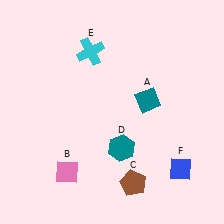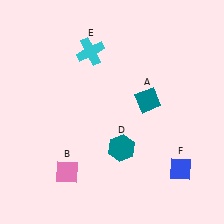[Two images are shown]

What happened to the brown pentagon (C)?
The brown pentagon (C) was removed in Image 2. It was in the bottom-right area of Image 1.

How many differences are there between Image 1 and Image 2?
There is 1 difference between the two images.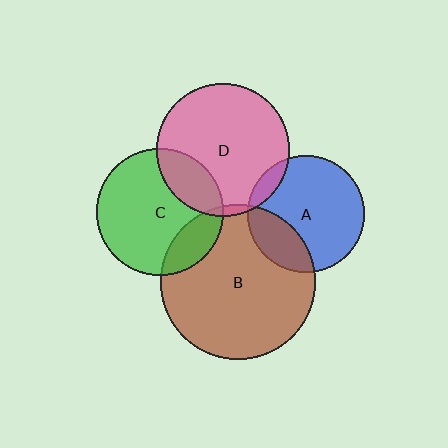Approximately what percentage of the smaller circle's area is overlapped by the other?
Approximately 10%.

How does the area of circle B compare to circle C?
Approximately 1.5 times.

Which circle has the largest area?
Circle B (brown).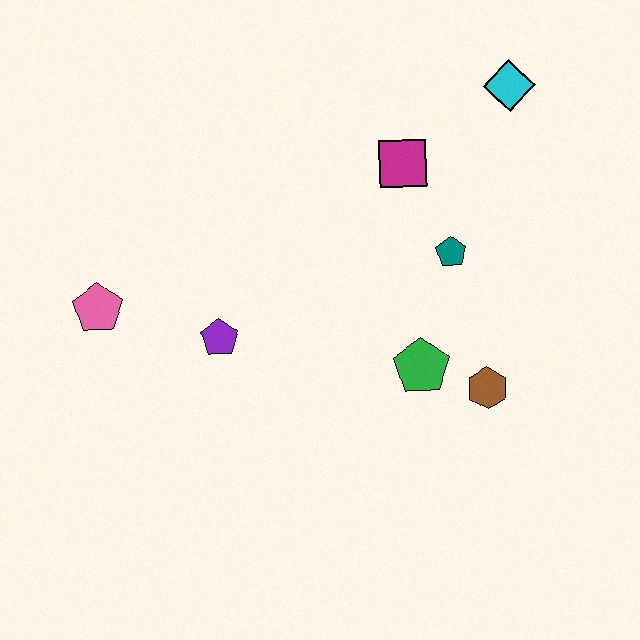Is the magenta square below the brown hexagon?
No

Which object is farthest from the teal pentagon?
The pink pentagon is farthest from the teal pentagon.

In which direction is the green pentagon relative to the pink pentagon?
The green pentagon is to the right of the pink pentagon.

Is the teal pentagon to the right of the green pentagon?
Yes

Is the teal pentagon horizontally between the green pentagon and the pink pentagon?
No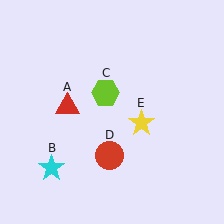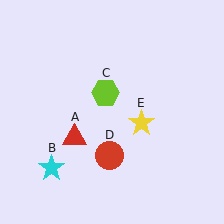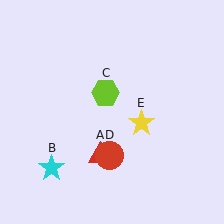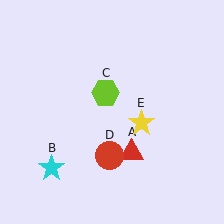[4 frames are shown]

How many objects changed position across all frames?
1 object changed position: red triangle (object A).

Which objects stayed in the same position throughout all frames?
Cyan star (object B) and lime hexagon (object C) and red circle (object D) and yellow star (object E) remained stationary.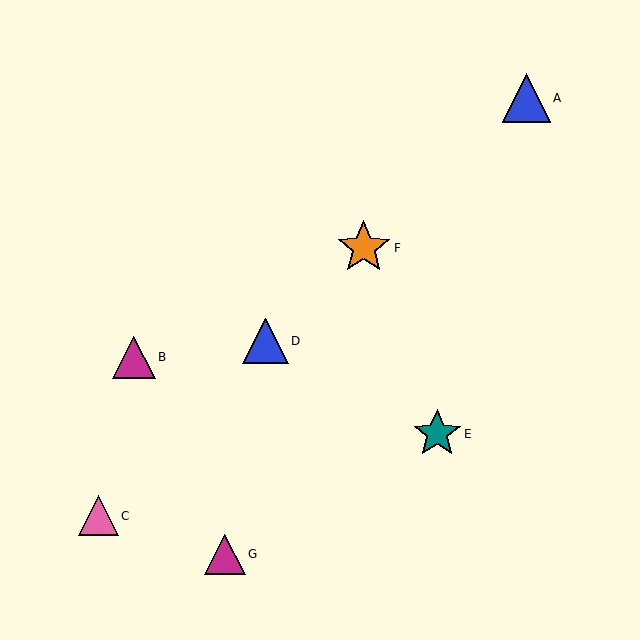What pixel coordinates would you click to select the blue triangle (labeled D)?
Click at (265, 341) to select the blue triangle D.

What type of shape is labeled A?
Shape A is a blue triangle.